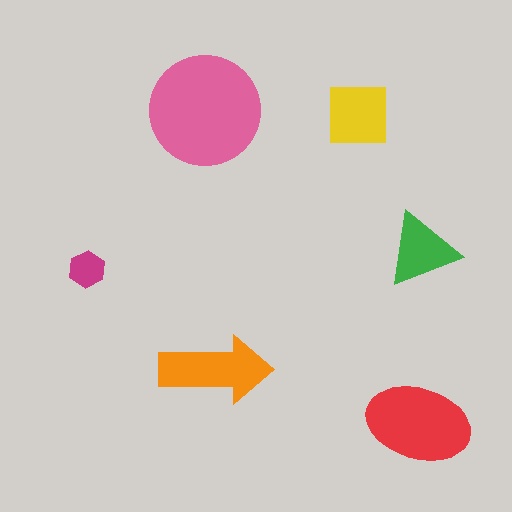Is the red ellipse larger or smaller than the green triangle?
Larger.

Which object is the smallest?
The magenta hexagon.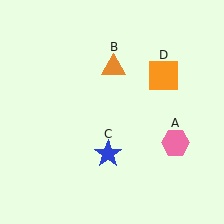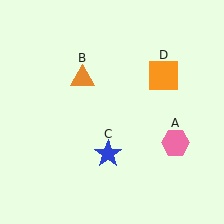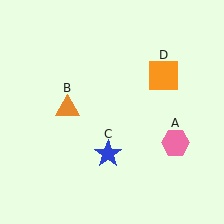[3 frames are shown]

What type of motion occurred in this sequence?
The orange triangle (object B) rotated counterclockwise around the center of the scene.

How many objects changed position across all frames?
1 object changed position: orange triangle (object B).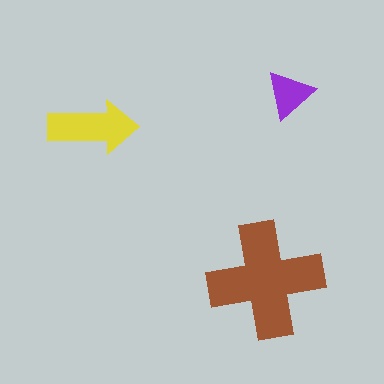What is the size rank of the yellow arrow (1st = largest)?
2nd.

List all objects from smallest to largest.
The purple triangle, the yellow arrow, the brown cross.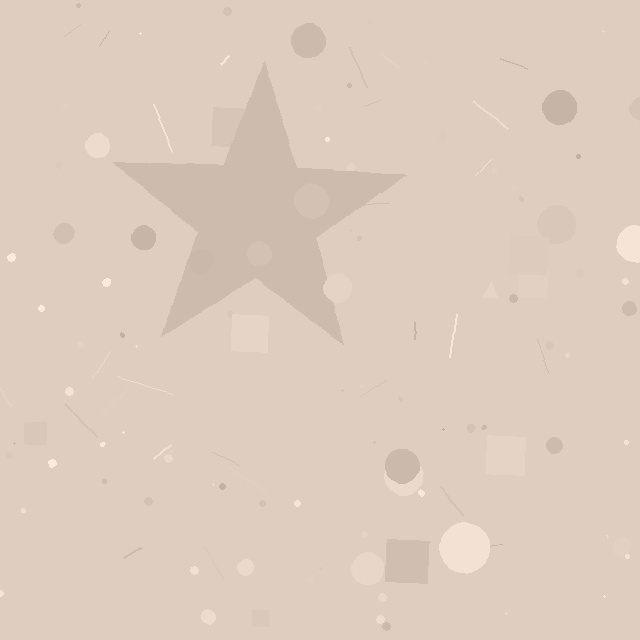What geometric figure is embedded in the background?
A star is embedded in the background.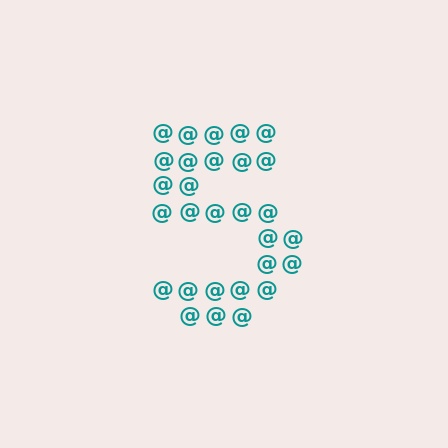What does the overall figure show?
The overall figure shows the digit 5.